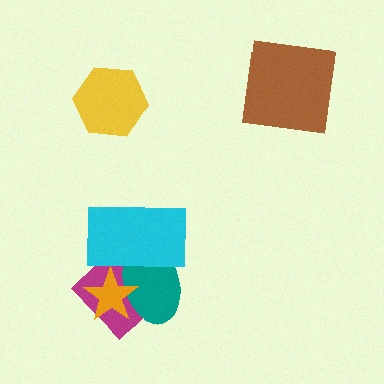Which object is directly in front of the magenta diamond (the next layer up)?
The teal ellipse is directly in front of the magenta diamond.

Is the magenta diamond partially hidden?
Yes, it is partially covered by another shape.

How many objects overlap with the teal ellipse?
3 objects overlap with the teal ellipse.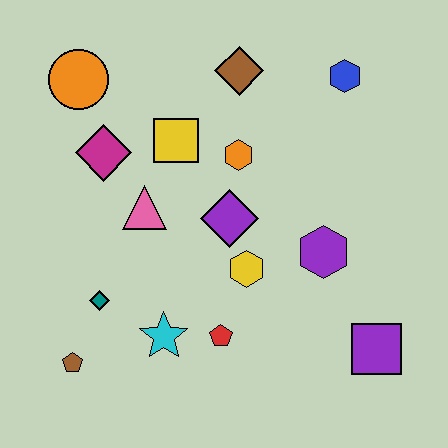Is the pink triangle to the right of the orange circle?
Yes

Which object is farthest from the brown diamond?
The brown pentagon is farthest from the brown diamond.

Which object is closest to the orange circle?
The magenta diamond is closest to the orange circle.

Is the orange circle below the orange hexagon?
No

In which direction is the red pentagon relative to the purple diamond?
The red pentagon is below the purple diamond.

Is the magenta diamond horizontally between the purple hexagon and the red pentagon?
No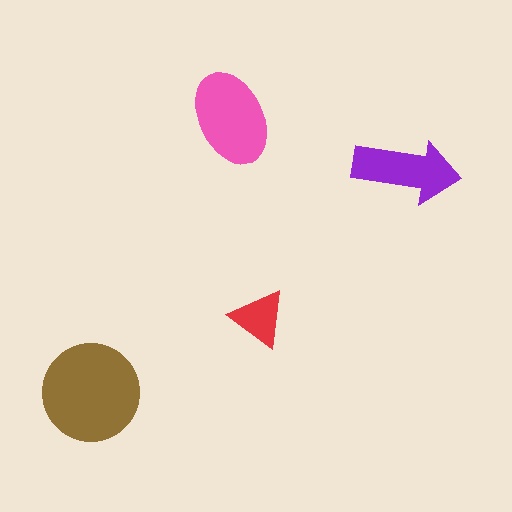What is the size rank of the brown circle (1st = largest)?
1st.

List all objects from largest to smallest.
The brown circle, the pink ellipse, the purple arrow, the red triangle.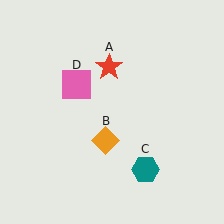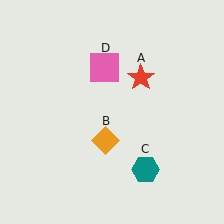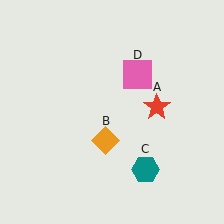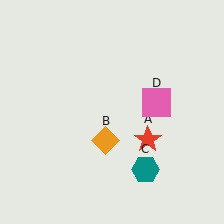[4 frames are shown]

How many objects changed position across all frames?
2 objects changed position: red star (object A), pink square (object D).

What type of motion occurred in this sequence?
The red star (object A), pink square (object D) rotated clockwise around the center of the scene.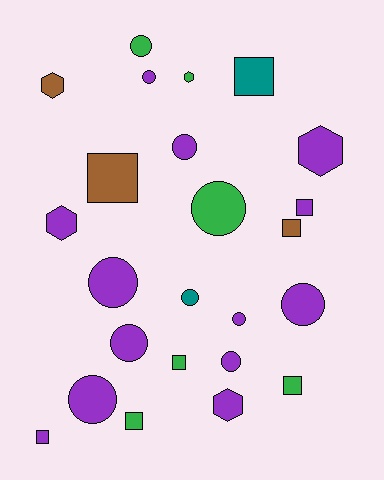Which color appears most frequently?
Purple, with 13 objects.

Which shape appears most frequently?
Circle, with 11 objects.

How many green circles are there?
There are 2 green circles.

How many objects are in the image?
There are 24 objects.